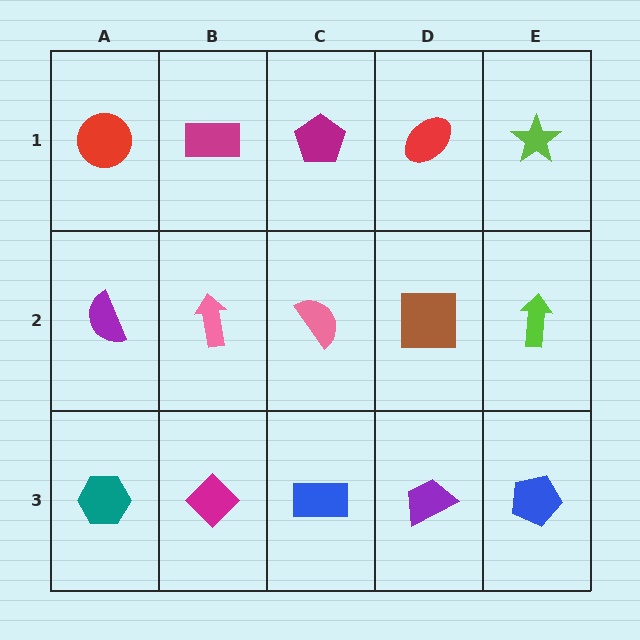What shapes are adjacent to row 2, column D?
A red ellipse (row 1, column D), a purple trapezoid (row 3, column D), a pink semicircle (row 2, column C), a lime arrow (row 2, column E).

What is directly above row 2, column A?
A red circle.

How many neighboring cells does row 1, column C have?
3.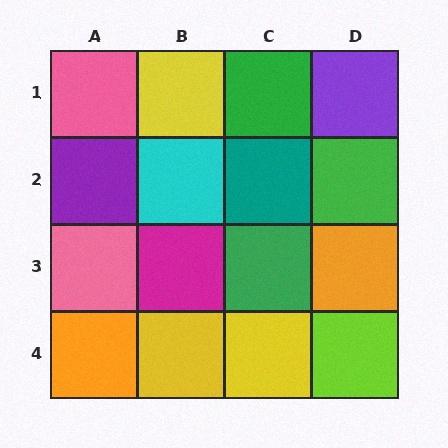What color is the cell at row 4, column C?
Yellow.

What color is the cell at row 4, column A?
Orange.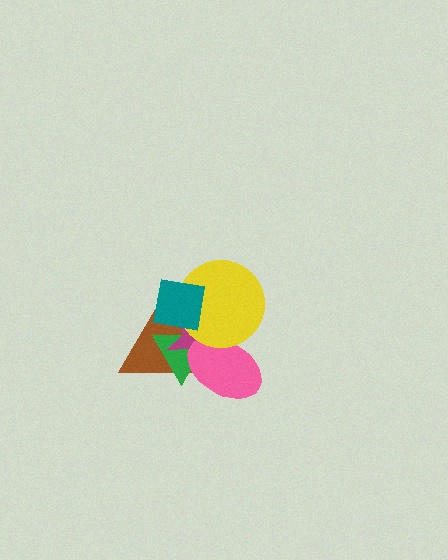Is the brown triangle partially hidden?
Yes, it is partially covered by another shape.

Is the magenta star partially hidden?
Yes, it is partially covered by another shape.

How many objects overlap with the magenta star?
5 objects overlap with the magenta star.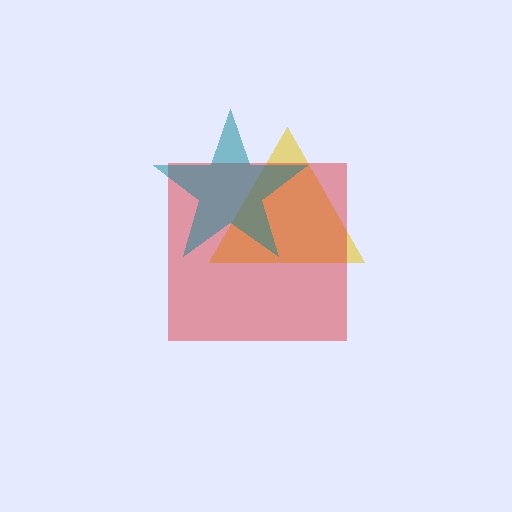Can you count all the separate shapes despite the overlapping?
Yes, there are 3 separate shapes.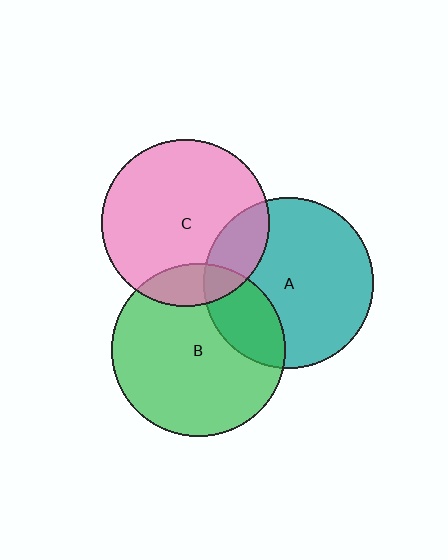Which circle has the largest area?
Circle B (green).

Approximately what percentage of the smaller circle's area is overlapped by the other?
Approximately 25%.